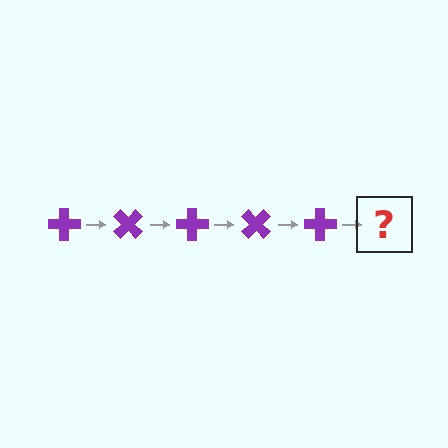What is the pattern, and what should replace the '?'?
The pattern is that the cross rotates 45 degrees each step. The '?' should be a purple cross rotated 225 degrees.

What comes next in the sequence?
The next element should be a purple cross rotated 225 degrees.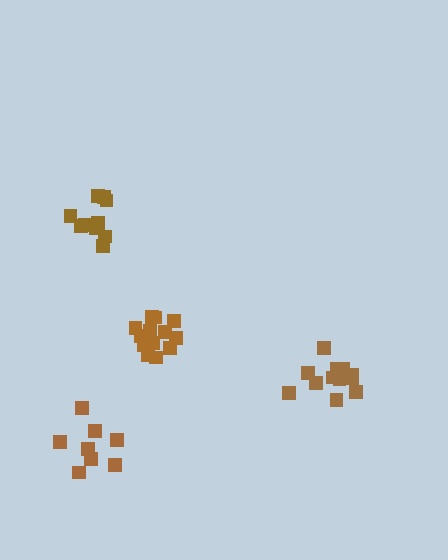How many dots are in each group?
Group 1: 10 dots, Group 2: 13 dots, Group 3: 13 dots, Group 4: 8 dots (44 total).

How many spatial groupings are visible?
There are 4 spatial groupings.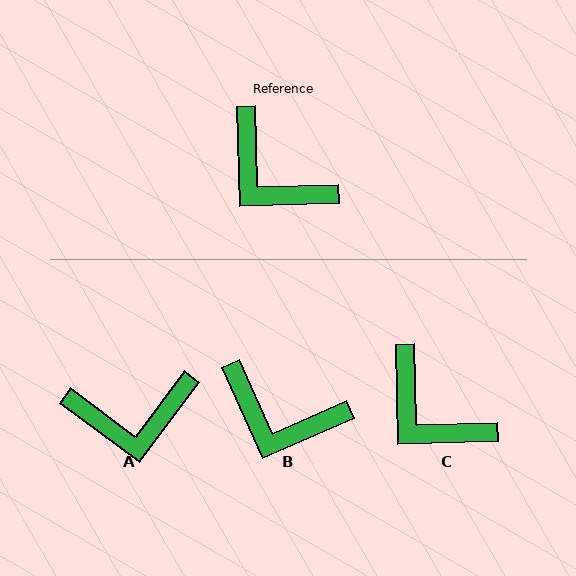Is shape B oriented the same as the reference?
No, it is off by about 22 degrees.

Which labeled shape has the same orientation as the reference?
C.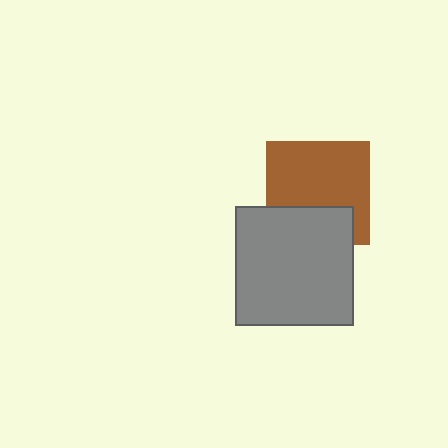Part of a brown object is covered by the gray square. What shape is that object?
It is a square.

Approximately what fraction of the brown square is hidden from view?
Roughly 33% of the brown square is hidden behind the gray square.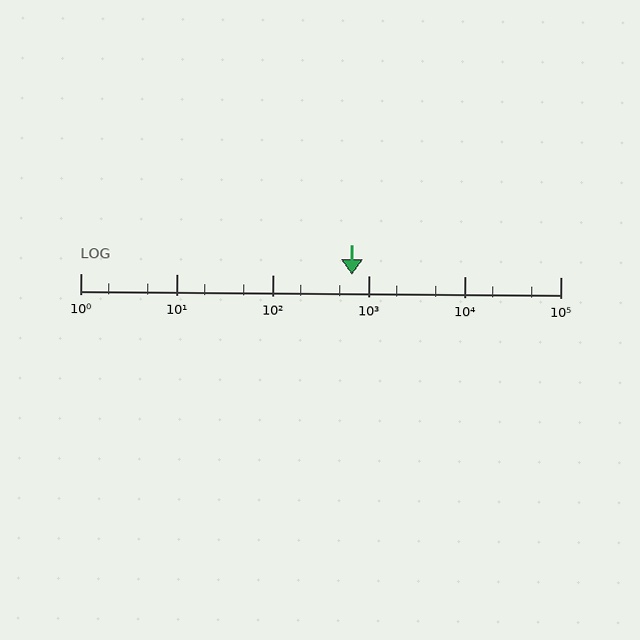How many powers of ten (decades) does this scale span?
The scale spans 5 decades, from 1 to 100000.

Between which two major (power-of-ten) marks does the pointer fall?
The pointer is between 100 and 1000.